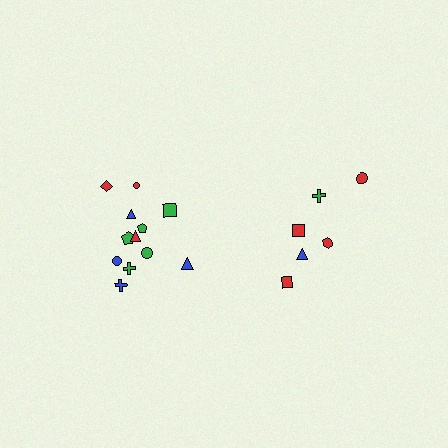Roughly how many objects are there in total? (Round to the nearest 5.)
Roughly 20 objects in total.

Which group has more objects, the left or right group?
The left group.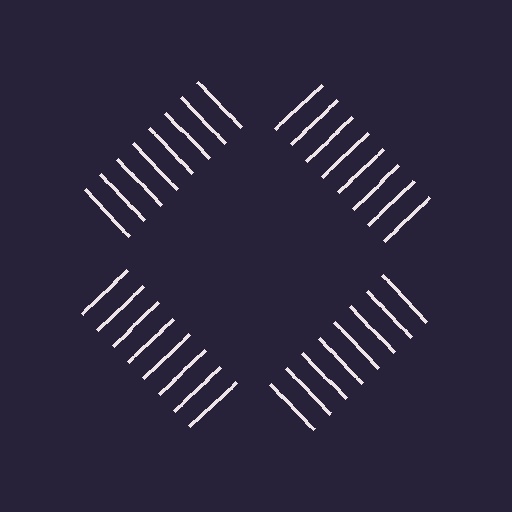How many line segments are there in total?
32 — 8 along each of the 4 edges.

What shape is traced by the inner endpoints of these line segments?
An illusory square — the line segments terminate on its edges but no continuous stroke is drawn.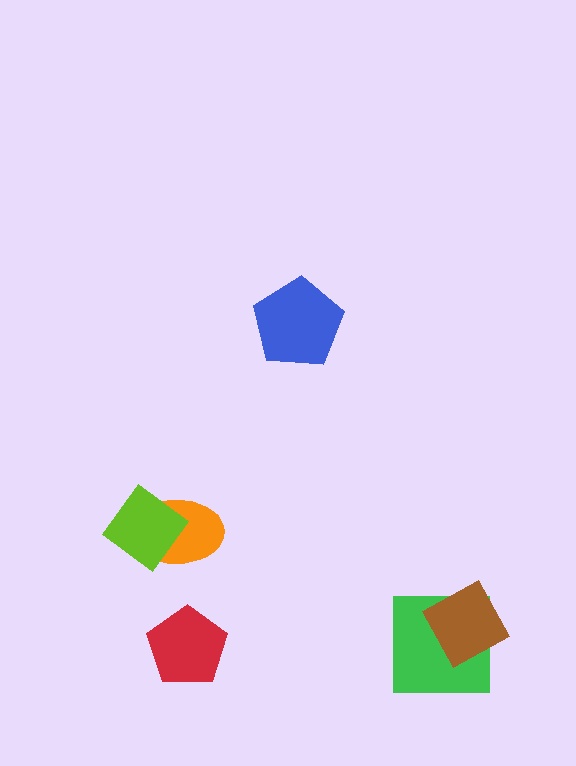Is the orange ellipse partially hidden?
Yes, it is partially covered by another shape.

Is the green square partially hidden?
Yes, it is partially covered by another shape.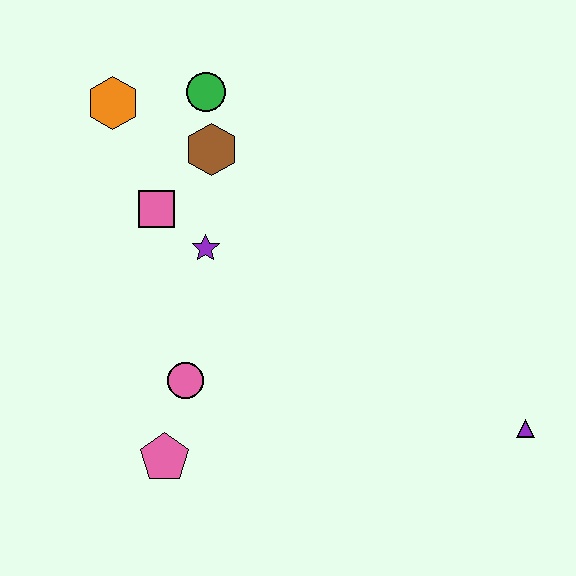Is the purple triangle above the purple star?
No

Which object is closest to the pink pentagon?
The pink circle is closest to the pink pentagon.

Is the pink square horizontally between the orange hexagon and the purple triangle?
Yes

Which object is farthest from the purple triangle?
The orange hexagon is farthest from the purple triangle.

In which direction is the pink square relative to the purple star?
The pink square is to the left of the purple star.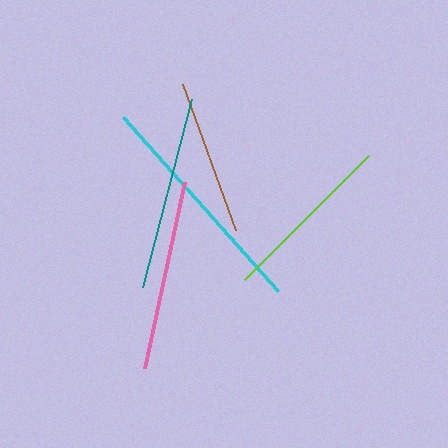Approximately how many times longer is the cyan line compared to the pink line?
The cyan line is approximately 1.2 times the length of the pink line.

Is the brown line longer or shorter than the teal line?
The teal line is longer than the brown line.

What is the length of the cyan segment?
The cyan segment is approximately 233 pixels long.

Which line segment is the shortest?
The brown line is the shortest at approximately 155 pixels.